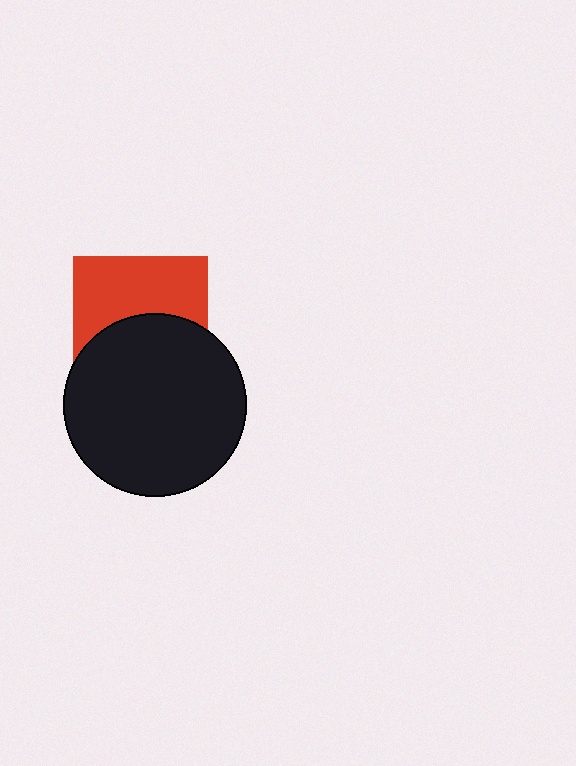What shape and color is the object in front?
The object in front is a black circle.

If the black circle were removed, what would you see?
You would see the complete red square.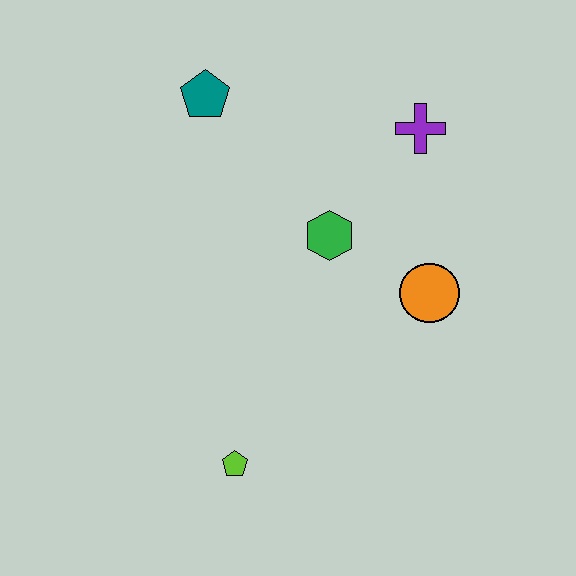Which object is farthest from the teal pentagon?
The lime pentagon is farthest from the teal pentagon.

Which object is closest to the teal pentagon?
The green hexagon is closest to the teal pentagon.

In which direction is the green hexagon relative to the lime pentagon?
The green hexagon is above the lime pentagon.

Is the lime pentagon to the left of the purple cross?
Yes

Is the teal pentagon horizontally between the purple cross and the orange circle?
No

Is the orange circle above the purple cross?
No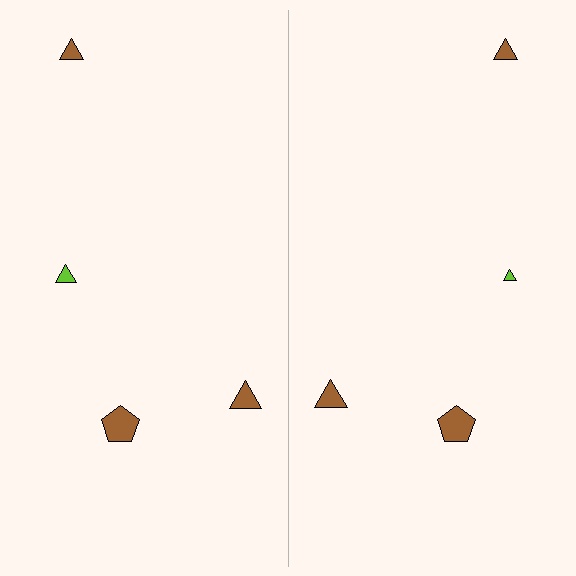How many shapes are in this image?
There are 8 shapes in this image.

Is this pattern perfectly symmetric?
No, the pattern is not perfectly symmetric. The lime triangle on the right side has a different size than its mirror counterpart.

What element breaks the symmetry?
The lime triangle on the right side has a different size than its mirror counterpart.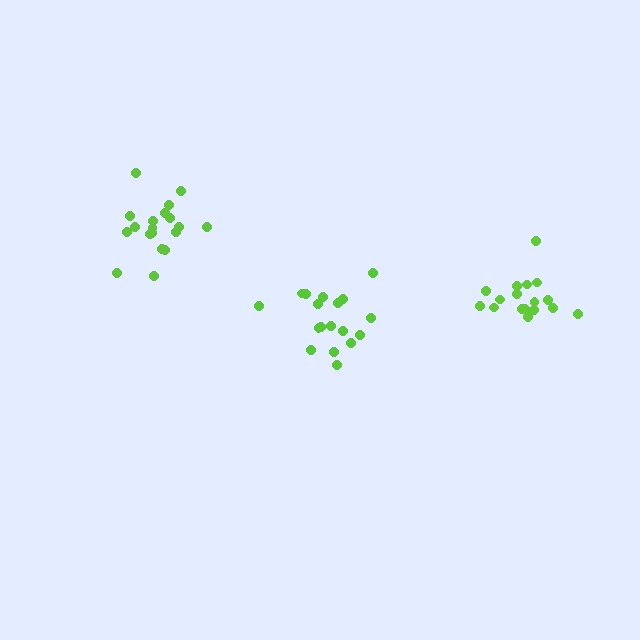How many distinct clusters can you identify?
There are 3 distinct clusters.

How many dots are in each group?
Group 1: 19 dots, Group 2: 18 dots, Group 3: 18 dots (55 total).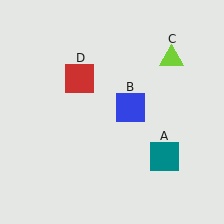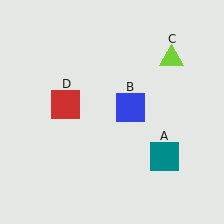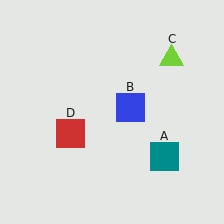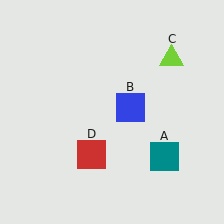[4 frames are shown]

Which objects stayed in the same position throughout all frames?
Teal square (object A) and blue square (object B) and lime triangle (object C) remained stationary.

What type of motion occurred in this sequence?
The red square (object D) rotated counterclockwise around the center of the scene.